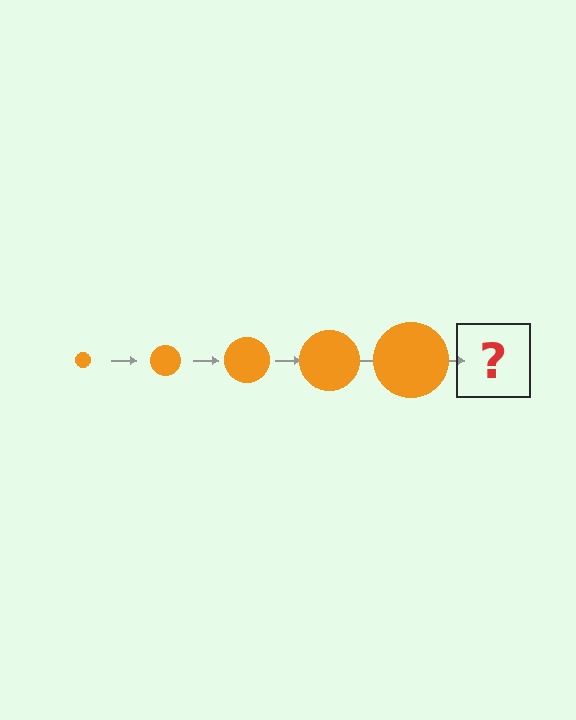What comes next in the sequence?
The next element should be an orange circle, larger than the previous one.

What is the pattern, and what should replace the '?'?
The pattern is that the circle gets progressively larger each step. The '?' should be an orange circle, larger than the previous one.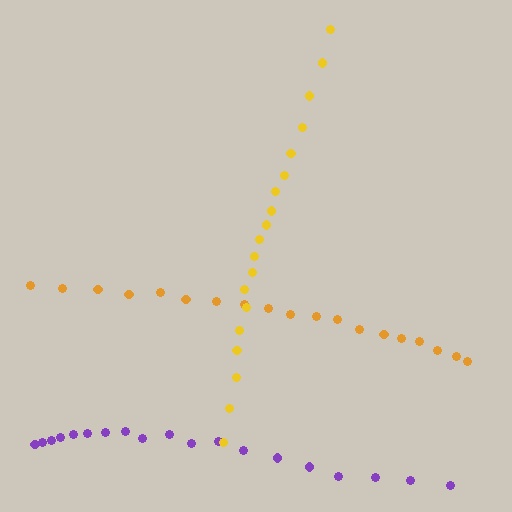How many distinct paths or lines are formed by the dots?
There are 3 distinct paths.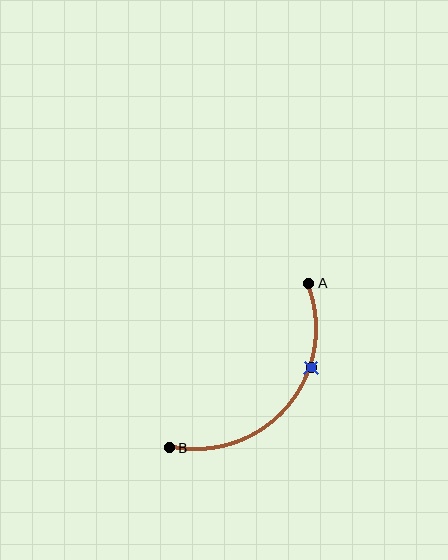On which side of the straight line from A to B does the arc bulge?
The arc bulges below and to the right of the straight line connecting A and B.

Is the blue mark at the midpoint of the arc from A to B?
No. The blue mark lies on the arc but is closer to endpoint A. The arc midpoint would be at the point on the curve equidistant along the arc from both A and B.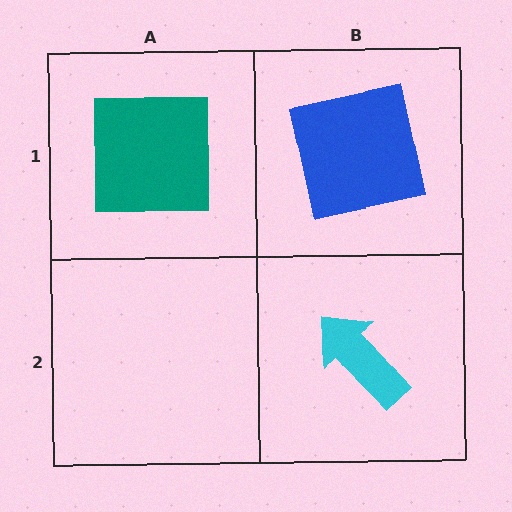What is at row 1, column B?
A blue square.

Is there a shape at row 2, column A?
No, that cell is empty.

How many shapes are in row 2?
1 shape.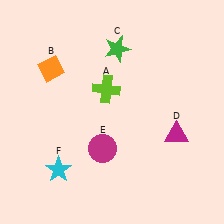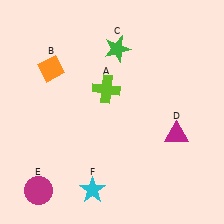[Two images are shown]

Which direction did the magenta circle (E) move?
The magenta circle (E) moved left.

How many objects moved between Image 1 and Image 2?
2 objects moved between the two images.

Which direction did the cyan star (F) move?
The cyan star (F) moved right.